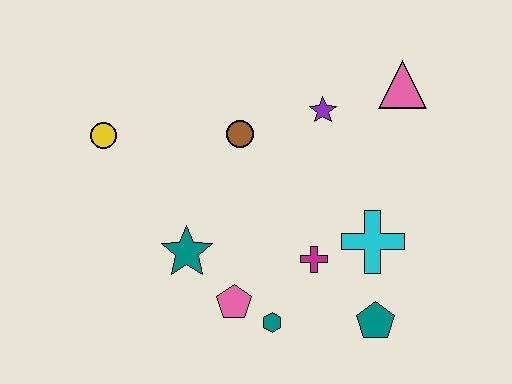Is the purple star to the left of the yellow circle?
No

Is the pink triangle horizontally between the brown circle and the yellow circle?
No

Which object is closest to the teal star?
The pink pentagon is closest to the teal star.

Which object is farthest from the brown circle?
The teal pentagon is farthest from the brown circle.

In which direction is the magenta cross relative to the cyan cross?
The magenta cross is to the left of the cyan cross.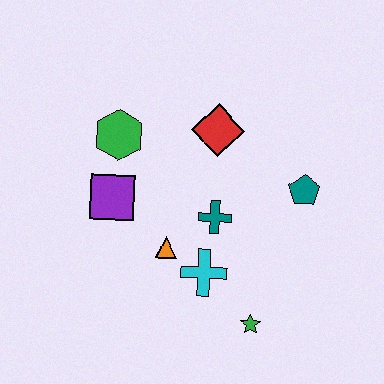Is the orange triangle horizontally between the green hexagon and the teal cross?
Yes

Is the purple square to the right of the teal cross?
No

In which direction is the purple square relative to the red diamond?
The purple square is to the left of the red diamond.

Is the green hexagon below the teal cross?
No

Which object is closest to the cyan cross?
The orange triangle is closest to the cyan cross.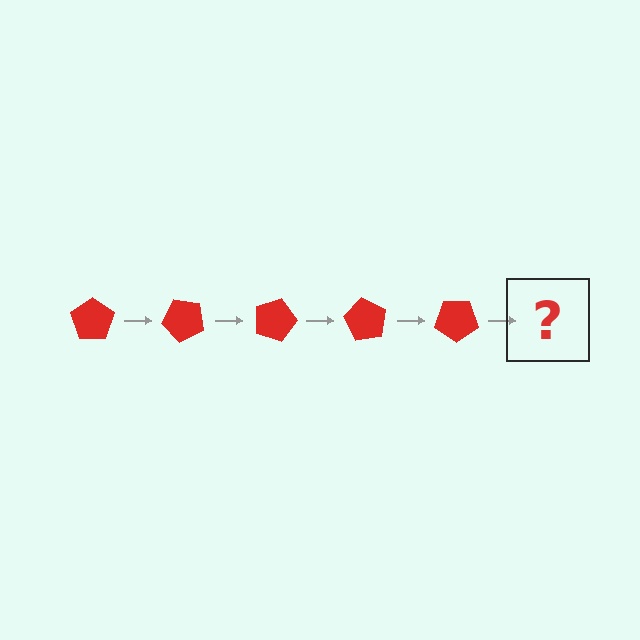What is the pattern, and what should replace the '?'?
The pattern is that the pentagon rotates 45 degrees each step. The '?' should be a red pentagon rotated 225 degrees.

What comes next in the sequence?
The next element should be a red pentagon rotated 225 degrees.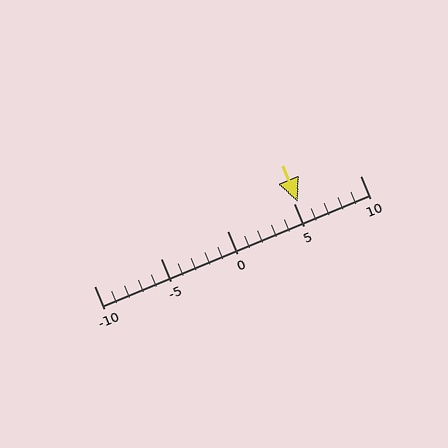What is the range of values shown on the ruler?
The ruler shows values from -10 to 10.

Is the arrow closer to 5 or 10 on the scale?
The arrow is closer to 5.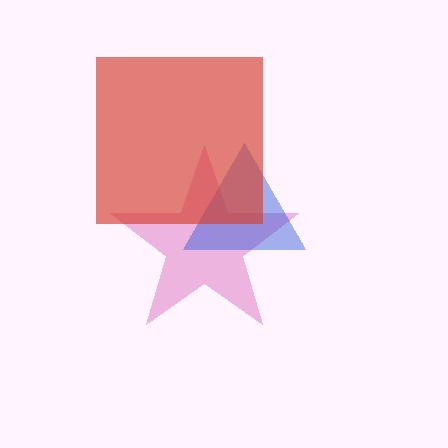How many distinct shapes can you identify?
There are 3 distinct shapes: a pink star, a blue triangle, a red square.